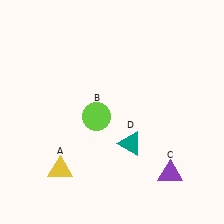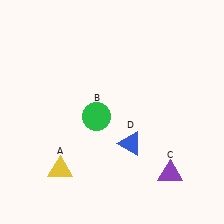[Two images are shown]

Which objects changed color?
B changed from lime to green. D changed from teal to blue.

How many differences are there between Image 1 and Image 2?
There are 2 differences between the two images.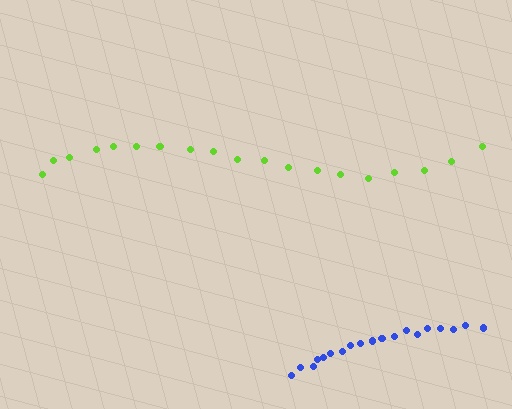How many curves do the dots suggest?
There are 2 distinct paths.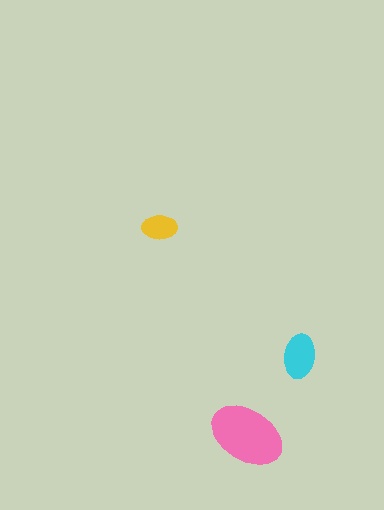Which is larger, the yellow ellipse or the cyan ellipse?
The cyan one.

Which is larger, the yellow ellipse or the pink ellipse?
The pink one.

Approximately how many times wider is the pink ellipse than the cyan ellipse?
About 1.5 times wider.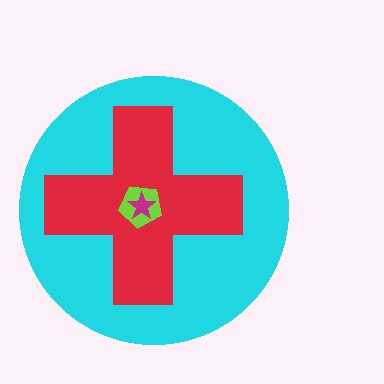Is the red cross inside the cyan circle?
Yes.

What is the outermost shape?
The cyan circle.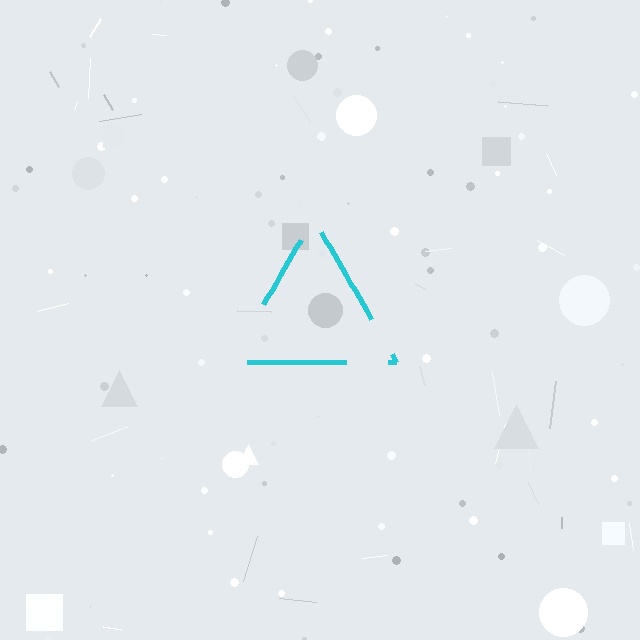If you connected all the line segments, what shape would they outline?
They would outline a triangle.